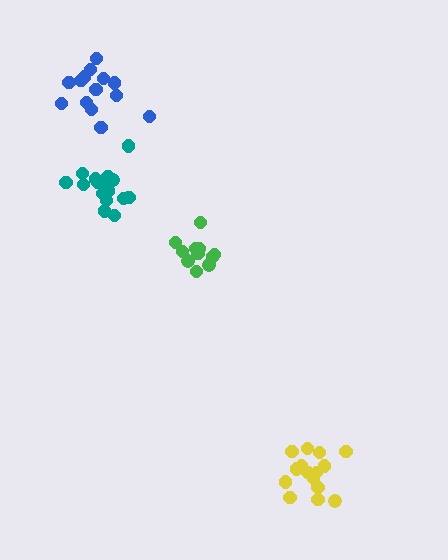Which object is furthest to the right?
The yellow cluster is rightmost.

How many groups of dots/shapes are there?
There are 4 groups.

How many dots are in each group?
Group 1: 14 dots, Group 2: 15 dots, Group 3: 11 dots, Group 4: 16 dots (56 total).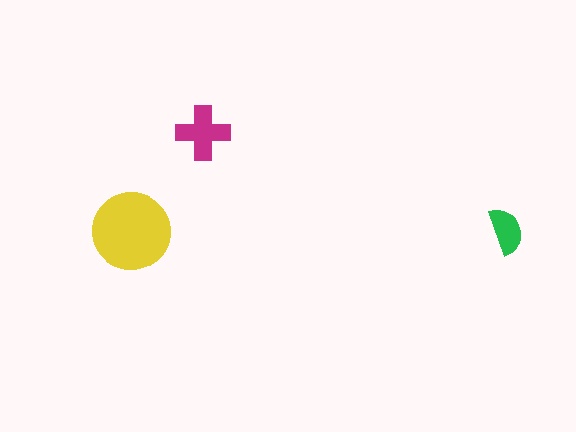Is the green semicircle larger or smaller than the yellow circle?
Smaller.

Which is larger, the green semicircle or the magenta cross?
The magenta cross.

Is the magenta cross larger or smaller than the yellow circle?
Smaller.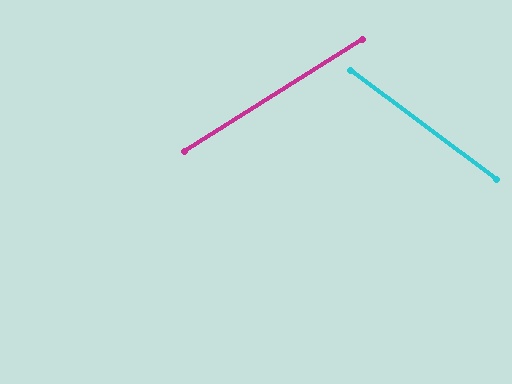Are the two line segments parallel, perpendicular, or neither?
Neither parallel nor perpendicular — they differ by about 69°.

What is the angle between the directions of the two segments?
Approximately 69 degrees.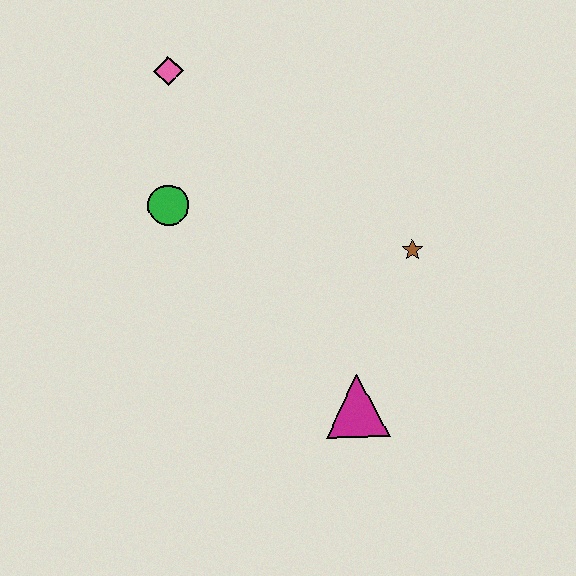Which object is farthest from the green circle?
The magenta triangle is farthest from the green circle.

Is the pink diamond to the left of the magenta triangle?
Yes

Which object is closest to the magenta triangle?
The brown star is closest to the magenta triangle.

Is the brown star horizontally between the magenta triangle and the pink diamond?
No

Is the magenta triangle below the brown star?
Yes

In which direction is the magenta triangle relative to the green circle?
The magenta triangle is below the green circle.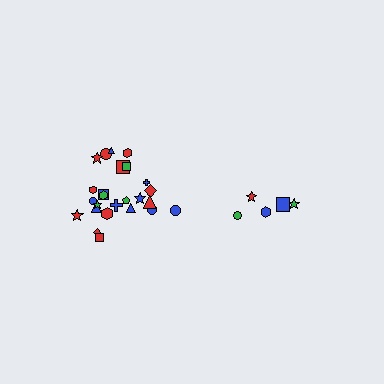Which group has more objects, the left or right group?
The left group.